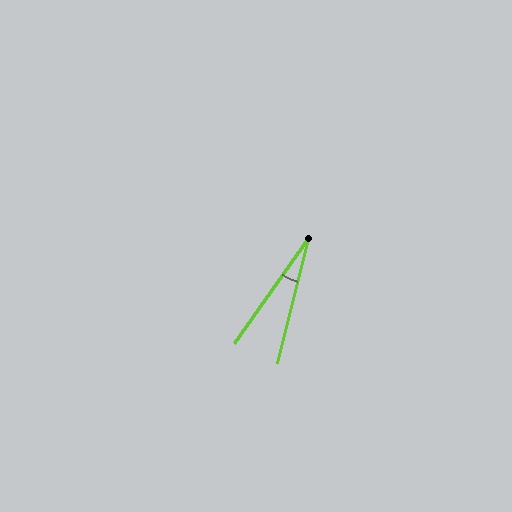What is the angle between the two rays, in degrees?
Approximately 21 degrees.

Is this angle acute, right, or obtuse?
It is acute.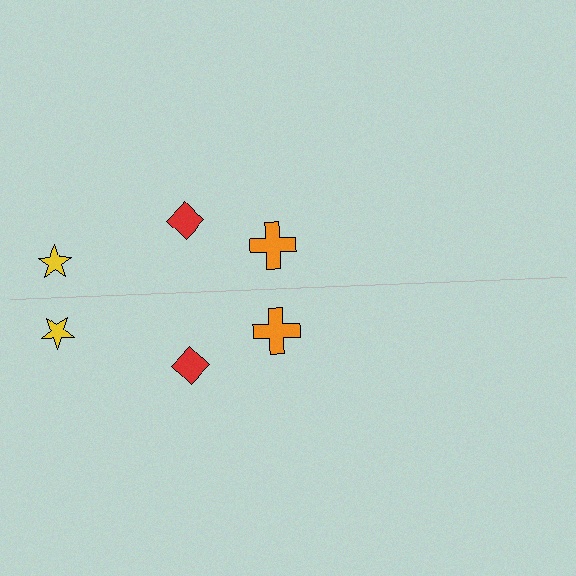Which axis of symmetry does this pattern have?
The pattern has a horizontal axis of symmetry running through the center of the image.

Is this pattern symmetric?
Yes, this pattern has bilateral (reflection) symmetry.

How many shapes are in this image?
There are 6 shapes in this image.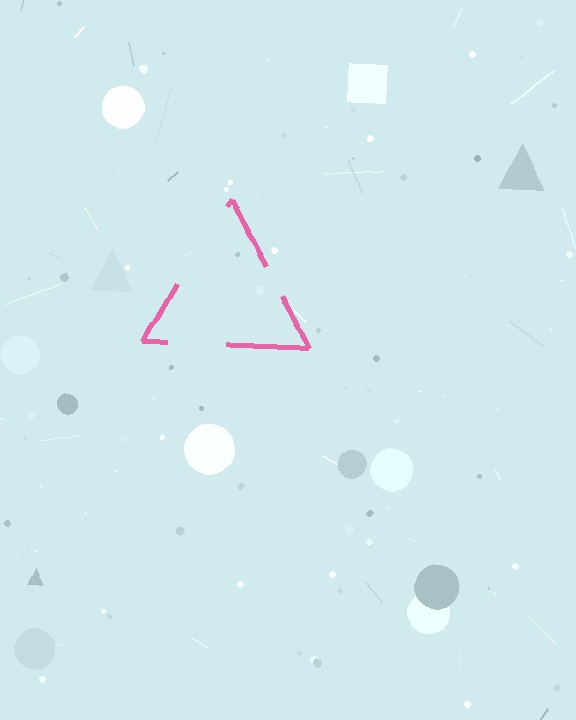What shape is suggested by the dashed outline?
The dashed outline suggests a triangle.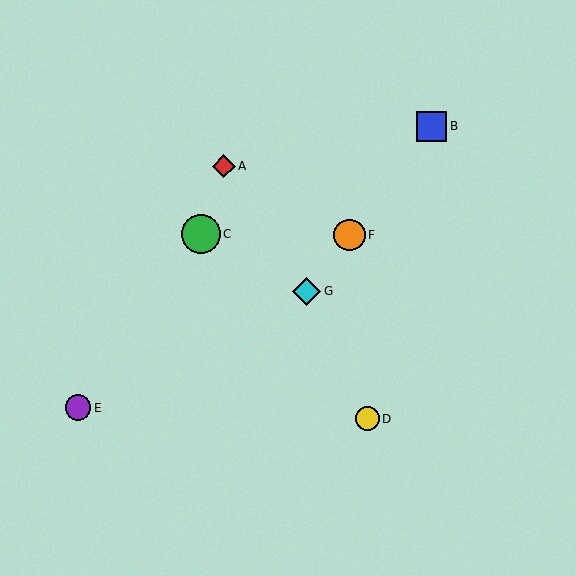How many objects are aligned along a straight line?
3 objects (B, F, G) are aligned along a straight line.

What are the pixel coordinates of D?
Object D is at (367, 419).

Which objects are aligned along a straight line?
Objects B, F, G are aligned along a straight line.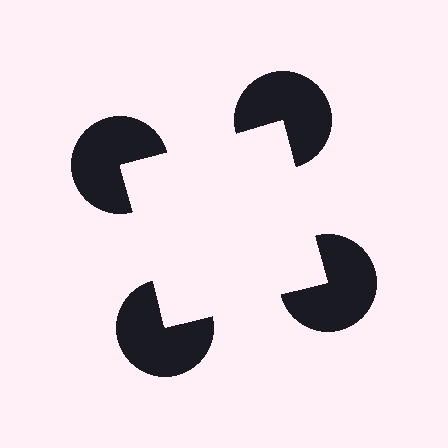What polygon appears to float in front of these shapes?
An illusory square — its edges are inferred from the aligned wedge cuts in the pac-man discs, not physically drawn.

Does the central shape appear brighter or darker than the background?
It typically appears slightly brighter than the background, even though no actual brightness change is drawn.